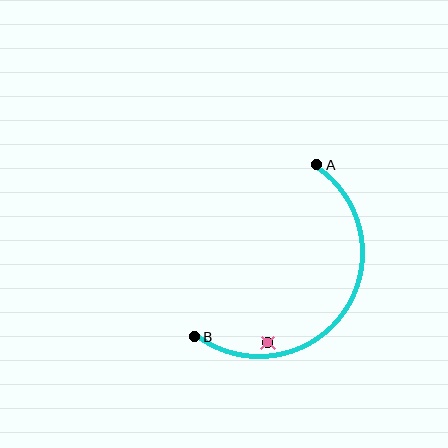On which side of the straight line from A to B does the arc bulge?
The arc bulges below and to the right of the straight line connecting A and B.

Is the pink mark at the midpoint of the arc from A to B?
No — the pink mark does not lie on the arc at all. It sits slightly inside the curve.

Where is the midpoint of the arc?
The arc midpoint is the point on the curve farthest from the straight line joining A and B. It sits below and to the right of that line.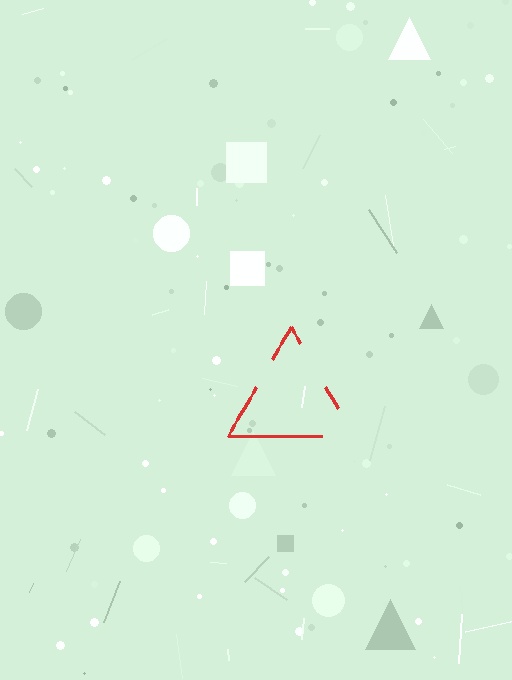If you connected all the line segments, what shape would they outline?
They would outline a triangle.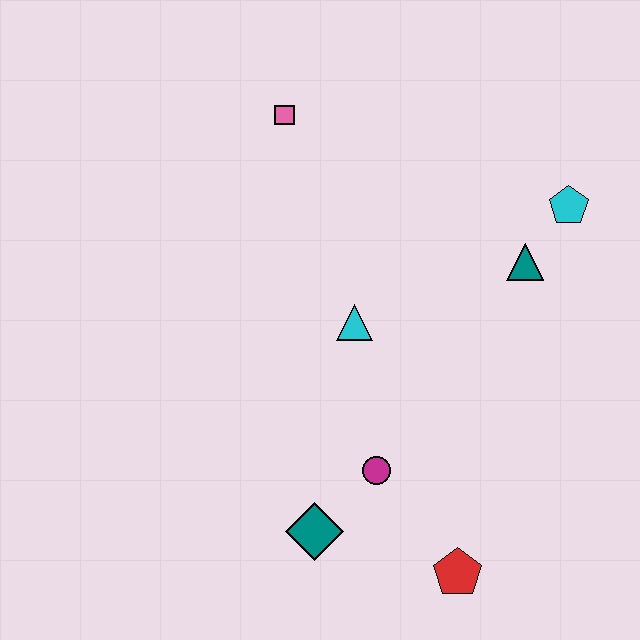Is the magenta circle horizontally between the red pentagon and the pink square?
Yes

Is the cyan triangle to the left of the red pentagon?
Yes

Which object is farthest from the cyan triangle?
The red pentagon is farthest from the cyan triangle.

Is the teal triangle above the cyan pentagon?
No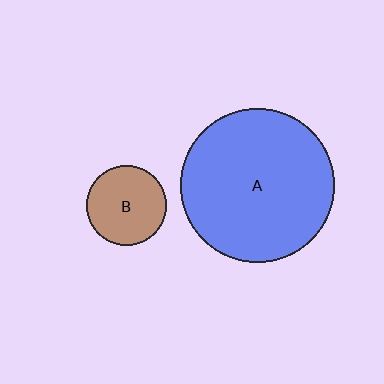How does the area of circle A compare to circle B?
Approximately 3.7 times.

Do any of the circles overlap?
No, none of the circles overlap.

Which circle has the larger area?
Circle A (blue).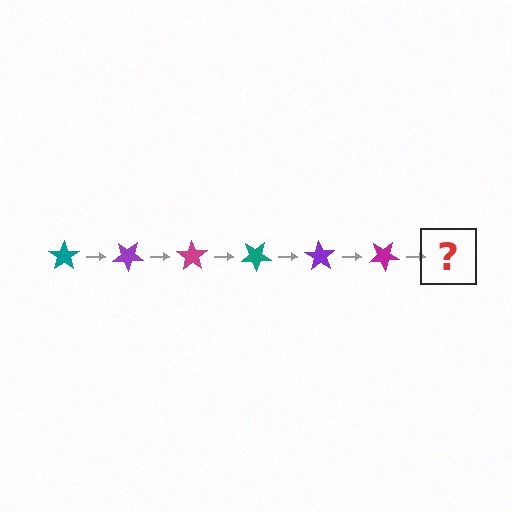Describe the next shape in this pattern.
It should be a teal star, rotated 210 degrees from the start.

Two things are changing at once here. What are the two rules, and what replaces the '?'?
The two rules are that it rotates 35 degrees each step and the color cycles through teal, purple, and magenta. The '?' should be a teal star, rotated 210 degrees from the start.